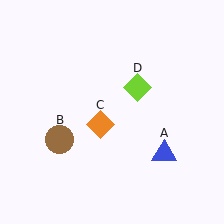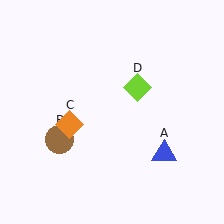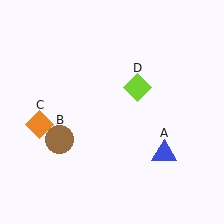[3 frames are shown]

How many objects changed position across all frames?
1 object changed position: orange diamond (object C).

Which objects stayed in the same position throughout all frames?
Blue triangle (object A) and brown circle (object B) and lime diamond (object D) remained stationary.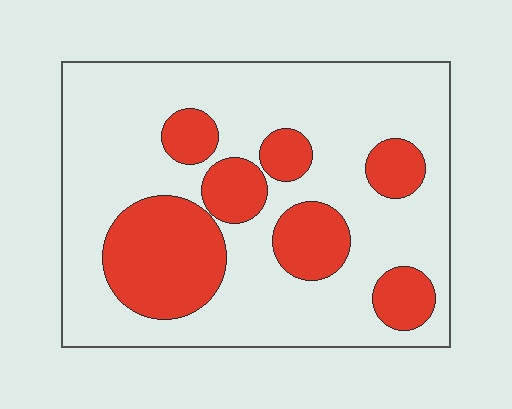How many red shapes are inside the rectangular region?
7.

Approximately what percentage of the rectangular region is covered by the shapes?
Approximately 30%.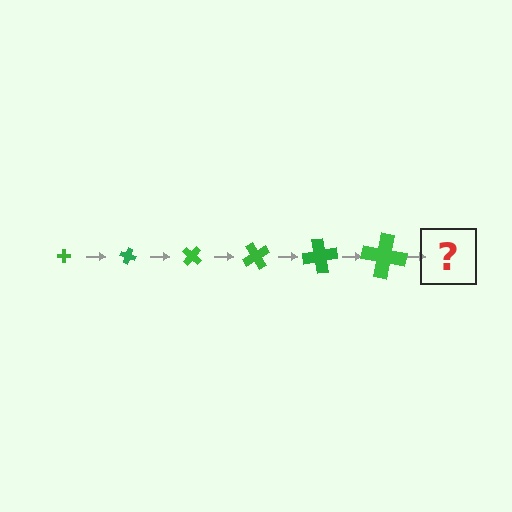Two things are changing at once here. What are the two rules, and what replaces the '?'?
The two rules are that the cross grows larger each step and it rotates 20 degrees each step. The '?' should be a cross, larger than the previous one and rotated 120 degrees from the start.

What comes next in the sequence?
The next element should be a cross, larger than the previous one and rotated 120 degrees from the start.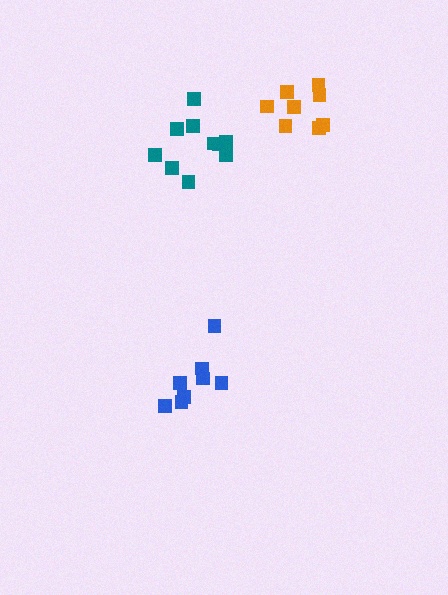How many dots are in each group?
Group 1: 8 dots, Group 2: 10 dots, Group 3: 8 dots (26 total).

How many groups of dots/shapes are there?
There are 3 groups.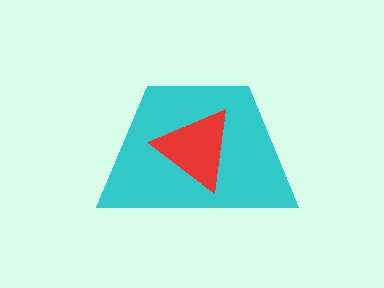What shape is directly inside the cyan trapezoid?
The red triangle.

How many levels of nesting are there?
2.